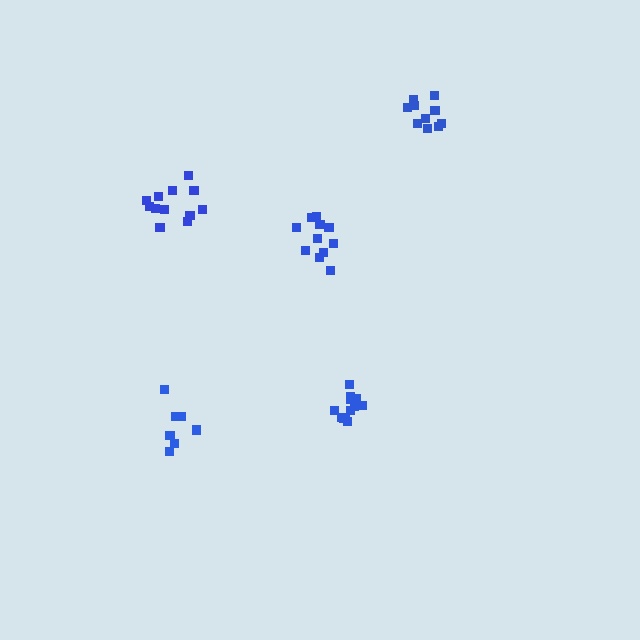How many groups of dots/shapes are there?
There are 5 groups.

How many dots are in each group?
Group 1: 7 dots, Group 2: 12 dots, Group 3: 11 dots, Group 4: 12 dots, Group 5: 10 dots (52 total).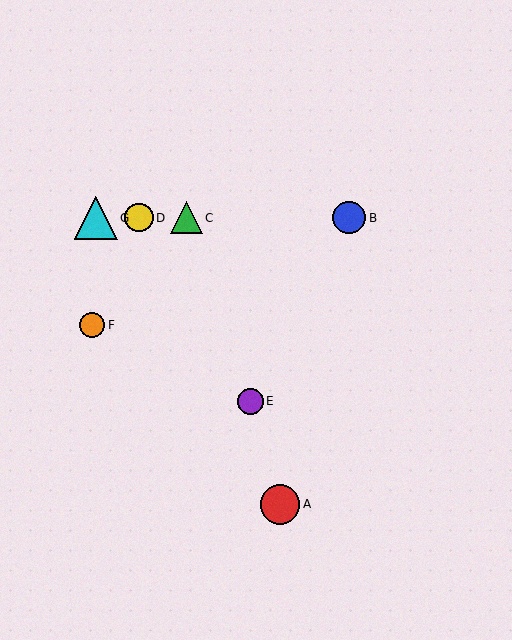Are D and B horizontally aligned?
Yes, both are at y≈218.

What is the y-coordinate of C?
Object C is at y≈218.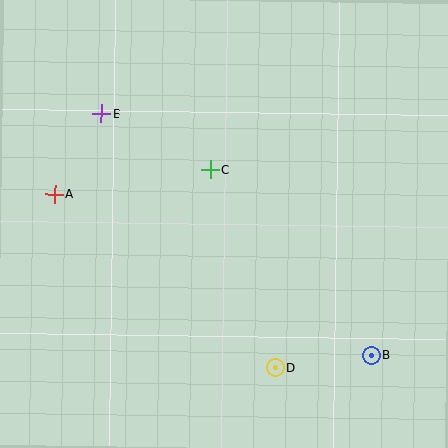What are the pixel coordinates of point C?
Point C is at (210, 170).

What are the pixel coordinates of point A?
Point A is at (54, 194).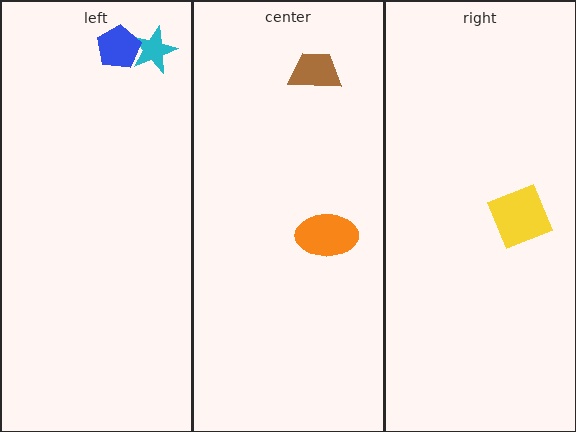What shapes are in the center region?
The orange ellipse, the brown trapezoid.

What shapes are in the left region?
The cyan star, the blue pentagon.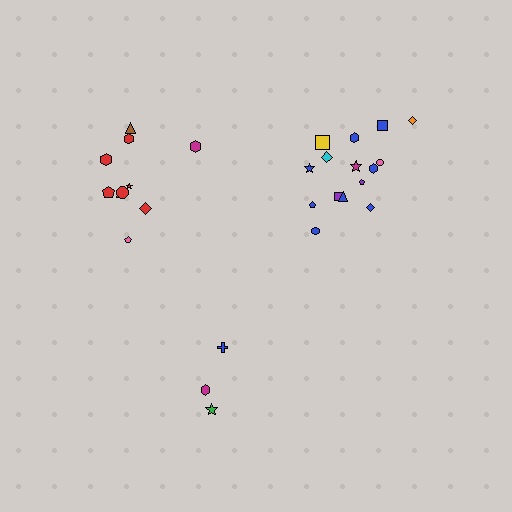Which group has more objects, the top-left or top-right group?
The top-right group.